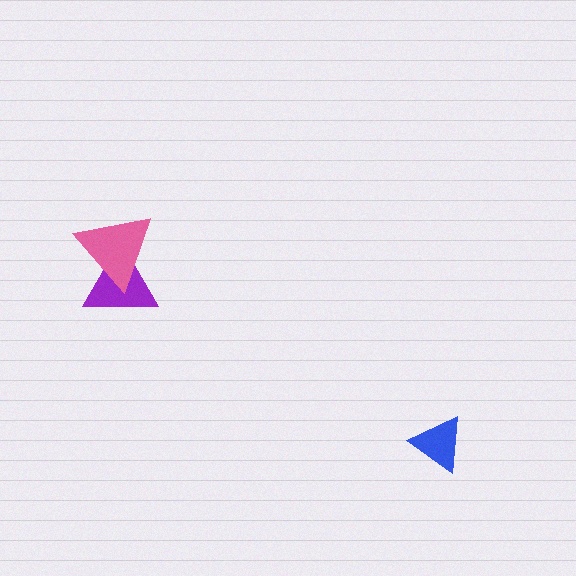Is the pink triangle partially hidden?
No, no other shape covers it.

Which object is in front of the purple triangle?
The pink triangle is in front of the purple triangle.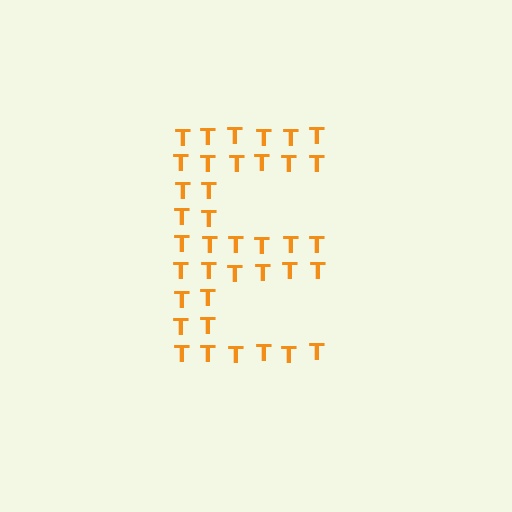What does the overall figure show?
The overall figure shows the letter E.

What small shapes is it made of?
It is made of small letter T's.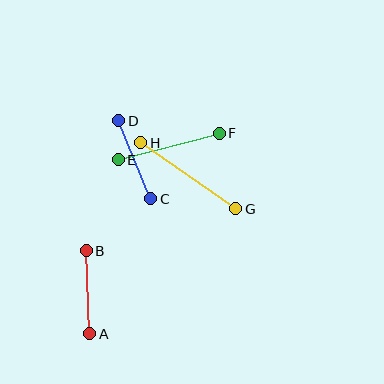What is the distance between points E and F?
The distance is approximately 105 pixels.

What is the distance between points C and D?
The distance is approximately 85 pixels.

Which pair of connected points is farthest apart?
Points G and H are farthest apart.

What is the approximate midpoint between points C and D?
The midpoint is at approximately (135, 160) pixels.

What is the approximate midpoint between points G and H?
The midpoint is at approximately (188, 176) pixels.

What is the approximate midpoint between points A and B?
The midpoint is at approximately (88, 292) pixels.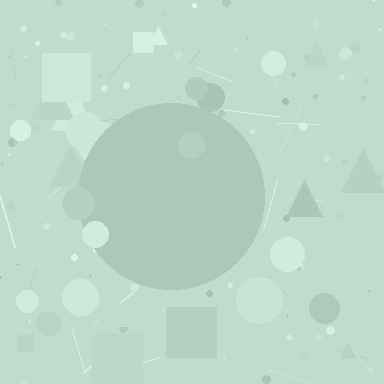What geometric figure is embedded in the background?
A circle is embedded in the background.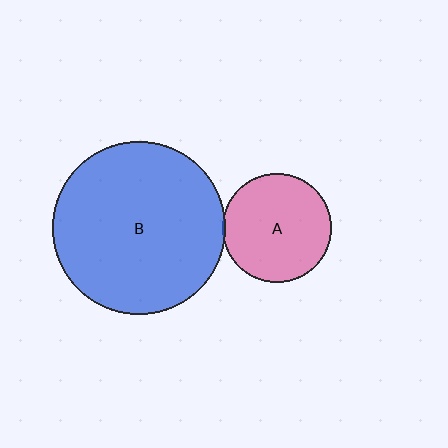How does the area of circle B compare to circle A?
Approximately 2.5 times.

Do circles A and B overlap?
Yes.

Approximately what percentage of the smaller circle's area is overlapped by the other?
Approximately 5%.